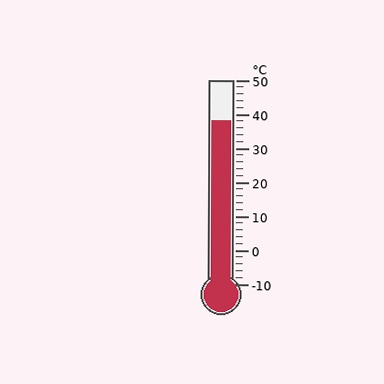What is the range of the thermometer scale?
The thermometer scale ranges from -10°C to 50°C.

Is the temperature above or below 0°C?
The temperature is above 0°C.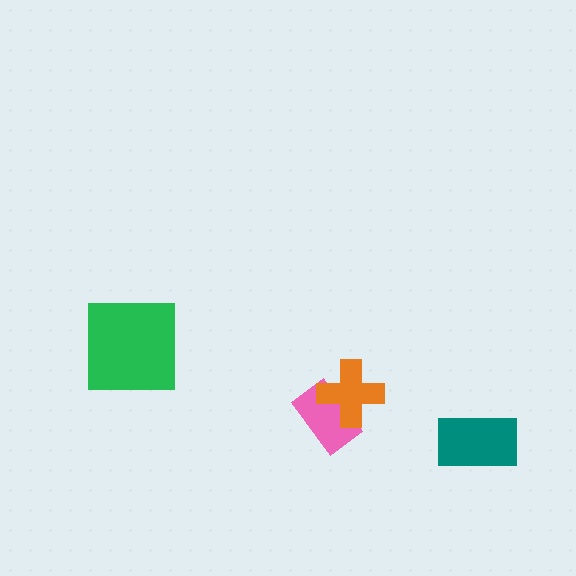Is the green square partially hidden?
No, no other shape covers it.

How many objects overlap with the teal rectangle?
0 objects overlap with the teal rectangle.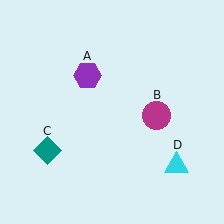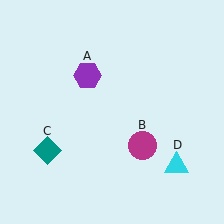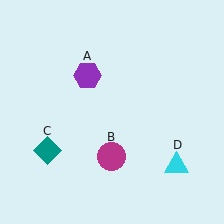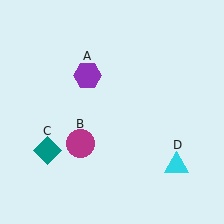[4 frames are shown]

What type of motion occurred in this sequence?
The magenta circle (object B) rotated clockwise around the center of the scene.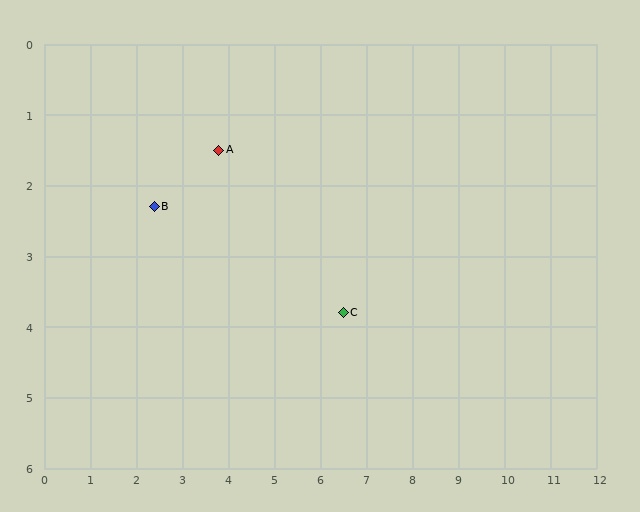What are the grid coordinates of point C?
Point C is at approximately (6.5, 3.8).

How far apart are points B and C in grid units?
Points B and C are about 4.4 grid units apart.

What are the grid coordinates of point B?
Point B is at approximately (2.4, 2.3).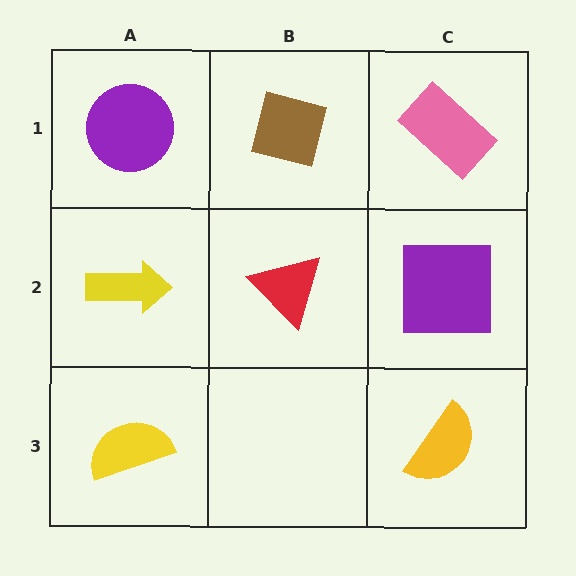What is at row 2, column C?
A purple square.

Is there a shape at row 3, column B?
No, that cell is empty.